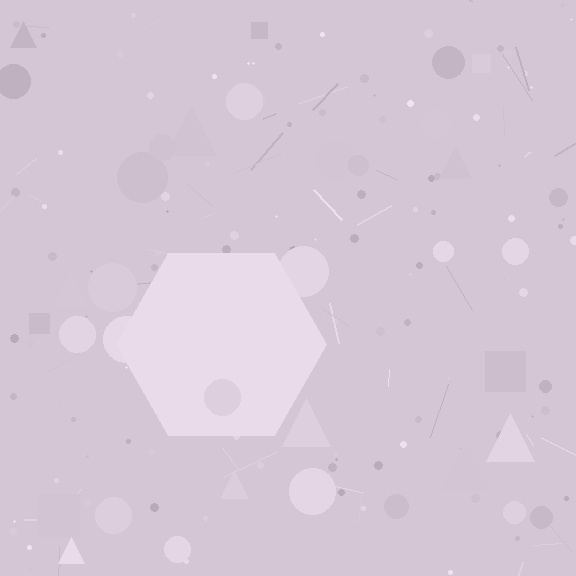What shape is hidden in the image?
A hexagon is hidden in the image.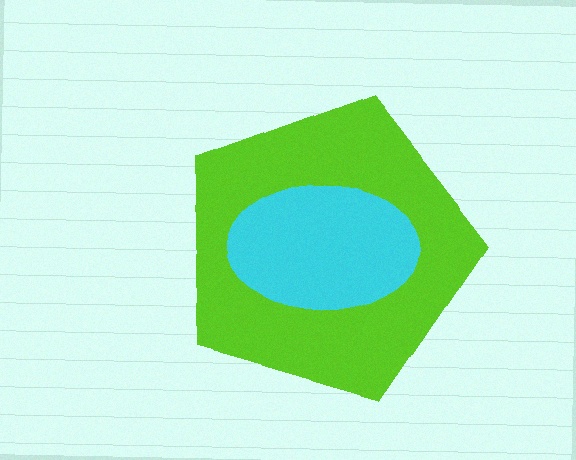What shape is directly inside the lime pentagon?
The cyan ellipse.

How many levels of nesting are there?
2.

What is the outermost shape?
The lime pentagon.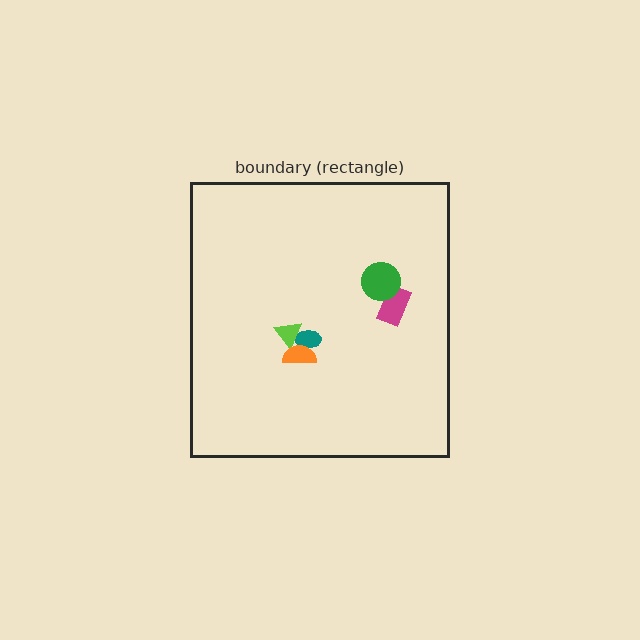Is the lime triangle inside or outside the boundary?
Inside.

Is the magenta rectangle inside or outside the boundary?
Inside.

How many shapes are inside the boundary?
5 inside, 0 outside.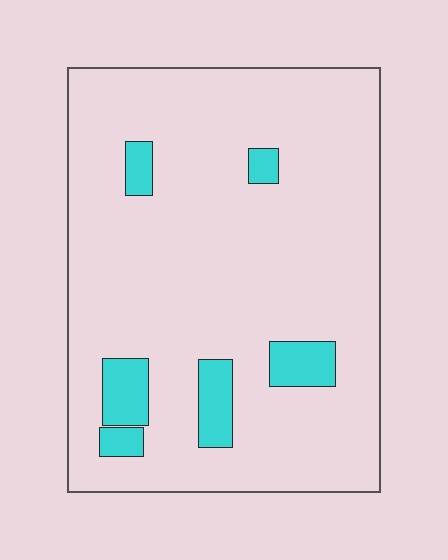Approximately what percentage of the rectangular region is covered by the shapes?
Approximately 10%.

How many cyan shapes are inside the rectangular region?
6.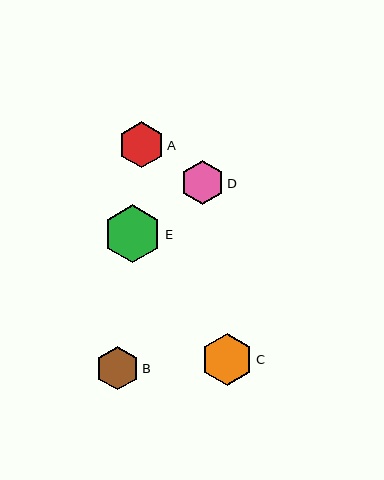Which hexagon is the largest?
Hexagon E is the largest with a size of approximately 58 pixels.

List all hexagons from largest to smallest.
From largest to smallest: E, C, A, D, B.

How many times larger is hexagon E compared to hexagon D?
Hexagon E is approximately 1.3 times the size of hexagon D.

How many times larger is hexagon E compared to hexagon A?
Hexagon E is approximately 1.3 times the size of hexagon A.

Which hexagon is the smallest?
Hexagon B is the smallest with a size of approximately 44 pixels.